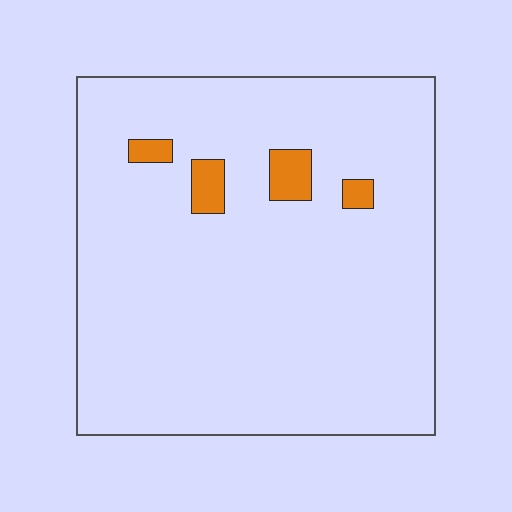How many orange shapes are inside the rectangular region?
4.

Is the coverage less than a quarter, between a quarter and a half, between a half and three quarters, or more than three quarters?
Less than a quarter.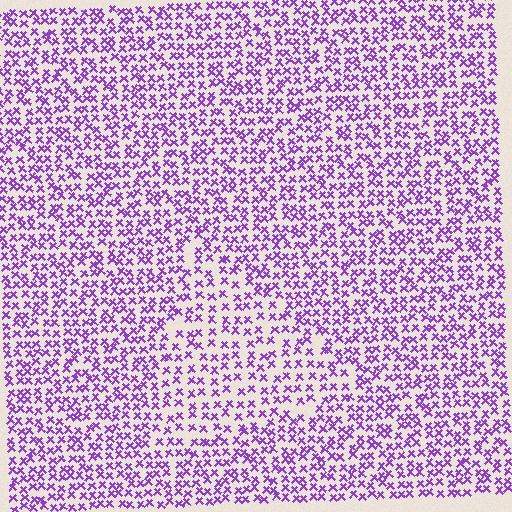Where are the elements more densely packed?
The elements are more densely packed outside the triangle boundary.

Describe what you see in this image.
The image contains small purple elements arranged at two different densities. A triangle-shaped region is visible where the elements are less densely packed than the surrounding area.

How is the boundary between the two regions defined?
The boundary is defined by a change in element density (approximately 1.5x ratio). All elements are the same color, size, and shape.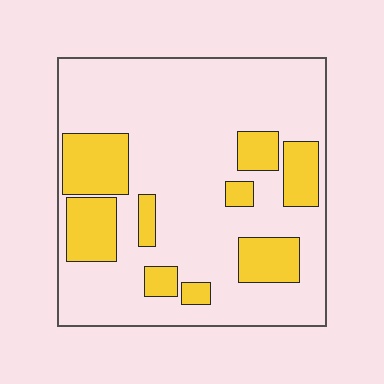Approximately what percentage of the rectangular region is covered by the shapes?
Approximately 25%.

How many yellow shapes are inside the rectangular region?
9.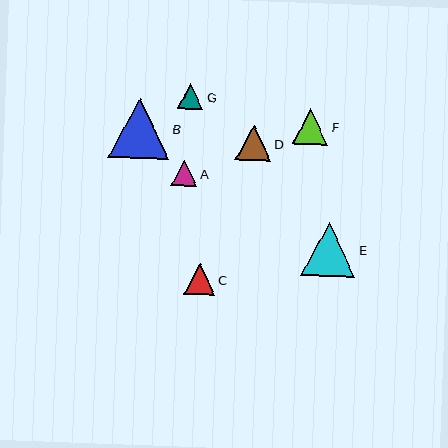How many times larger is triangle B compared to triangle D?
Triangle B is approximately 1.7 times the size of triangle D.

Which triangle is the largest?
Triangle B is the largest with a size of approximately 61 pixels.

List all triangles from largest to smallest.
From largest to smallest: B, E, D, F, C, A, G.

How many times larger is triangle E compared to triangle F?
Triangle E is approximately 1.5 times the size of triangle F.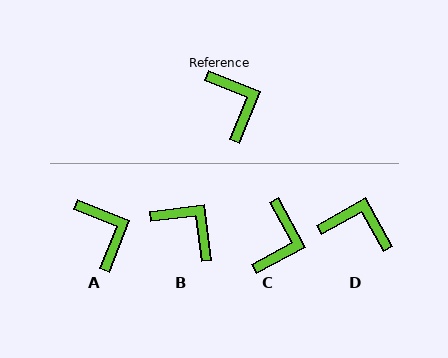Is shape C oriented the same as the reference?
No, it is off by about 40 degrees.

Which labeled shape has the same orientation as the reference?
A.